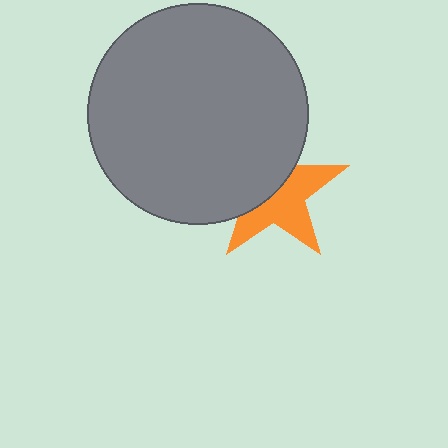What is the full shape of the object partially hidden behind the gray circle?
The partially hidden object is an orange star.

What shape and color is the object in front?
The object in front is a gray circle.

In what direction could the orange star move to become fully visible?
The orange star could move toward the lower-right. That would shift it out from behind the gray circle entirely.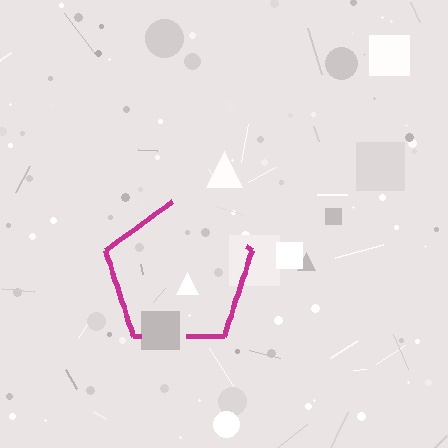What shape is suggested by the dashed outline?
The dashed outline suggests a pentagon.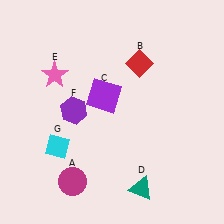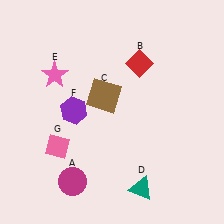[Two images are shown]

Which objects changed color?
C changed from purple to brown. G changed from cyan to pink.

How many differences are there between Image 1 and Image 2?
There are 2 differences between the two images.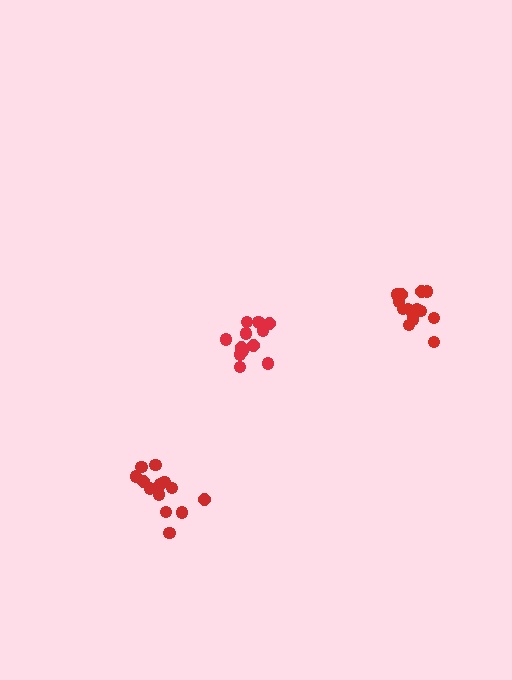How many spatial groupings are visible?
There are 3 spatial groupings.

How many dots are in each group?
Group 1: 14 dots, Group 2: 14 dots, Group 3: 14 dots (42 total).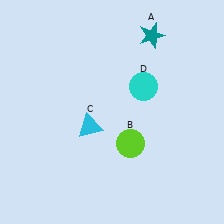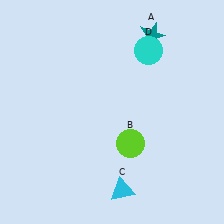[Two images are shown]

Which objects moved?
The objects that moved are: the cyan triangle (C), the cyan circle (D).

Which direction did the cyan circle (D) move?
The cyan circle (D) moved up.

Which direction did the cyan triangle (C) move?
The cyan triangle (C) moved down.